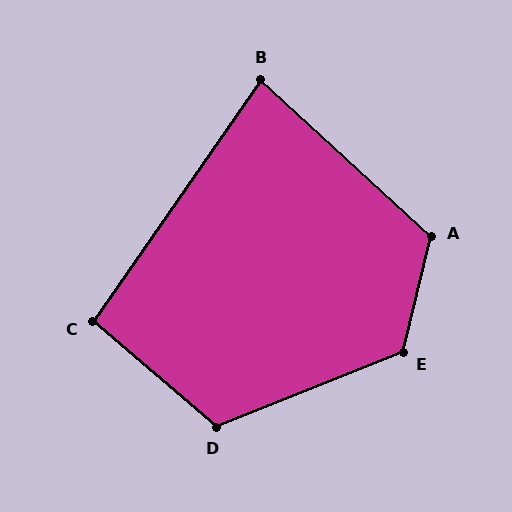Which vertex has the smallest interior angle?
B, at approximately 82 degrees.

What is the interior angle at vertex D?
Approximately 118 degrees (obtuse).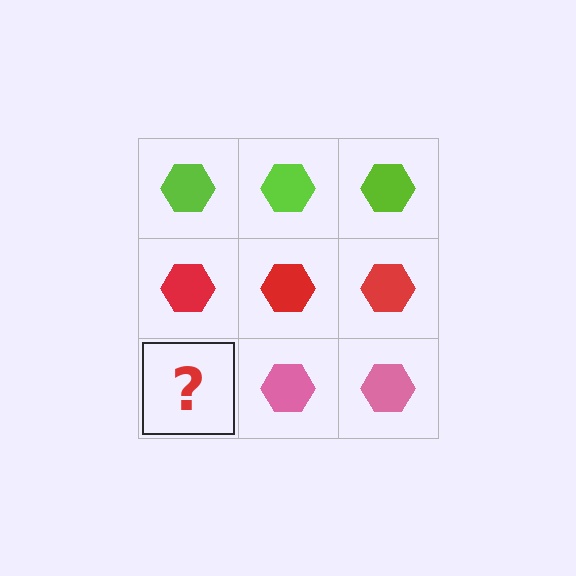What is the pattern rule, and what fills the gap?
The rule is that each row has a consistent color. The gap should be filled with a pink hexagon.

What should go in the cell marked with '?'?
The missing cell should contain a pink hexagon.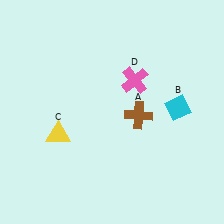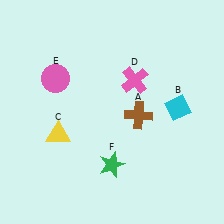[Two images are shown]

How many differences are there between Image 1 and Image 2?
There are 2 differences between the two images.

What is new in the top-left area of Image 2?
A pink circle (E) was added in the top-left area of Image 2.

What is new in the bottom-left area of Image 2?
A green star (F) was added in the bottom-left area of Image 2.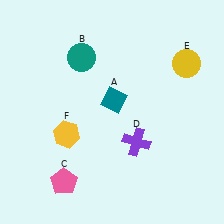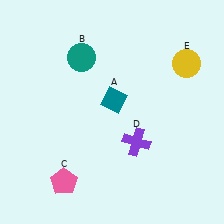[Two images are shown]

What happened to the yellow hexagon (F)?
The yellow hexagon (F) was removed in Image 2. It was in the bottom-left area of Image 1.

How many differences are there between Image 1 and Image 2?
There is 1 difference between the two images.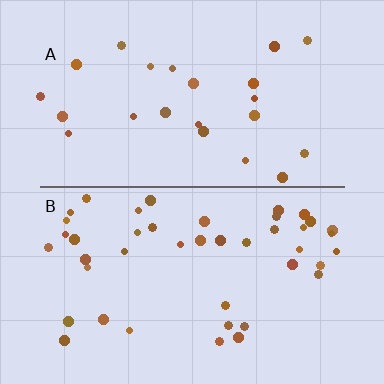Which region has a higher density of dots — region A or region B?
B (the bottom).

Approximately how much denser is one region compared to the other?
Approximately 1.9× — region B over region A.